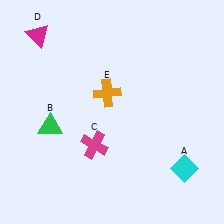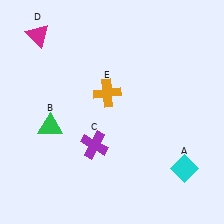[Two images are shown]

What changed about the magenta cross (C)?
In Image 1, C is magenta. In Image 2, it changed to purple.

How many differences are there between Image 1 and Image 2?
There is 1 difference between the two images.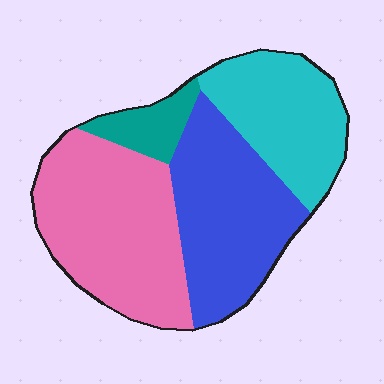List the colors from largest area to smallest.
From largest to smallest: pink, blue, cyan, teal.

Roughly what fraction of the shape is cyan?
Cyan covers roughly 25% of the shape.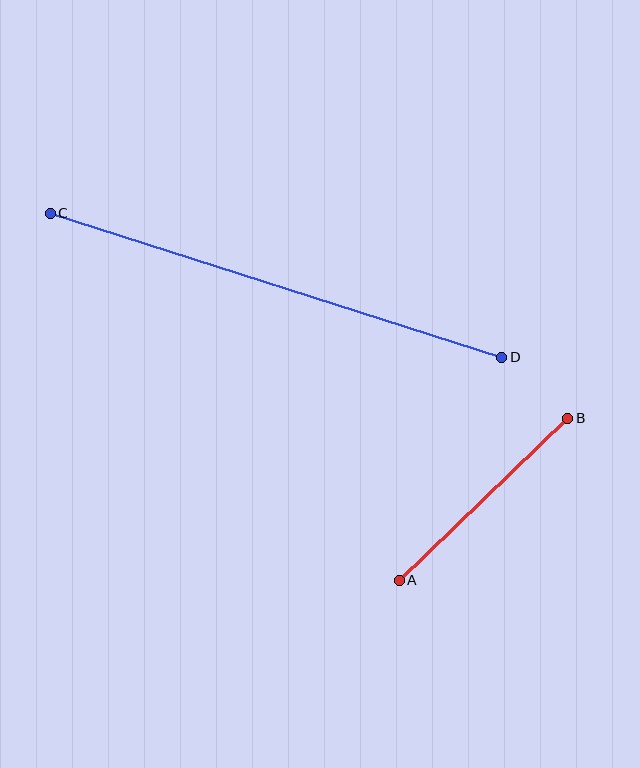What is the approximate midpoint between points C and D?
The midpoint is at approximately (276, 285) pixels.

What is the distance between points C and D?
The distance is approximately 474 pixels.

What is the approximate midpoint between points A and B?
The midpoint is at approximately (484, 499) pixels.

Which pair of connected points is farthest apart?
Points C and D are farthest apart.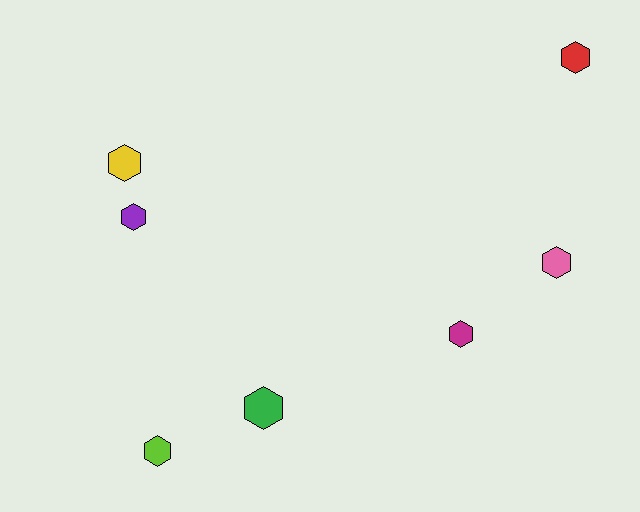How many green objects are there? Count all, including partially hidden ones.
There is 1 green object.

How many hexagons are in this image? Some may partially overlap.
There are 7 hexagons.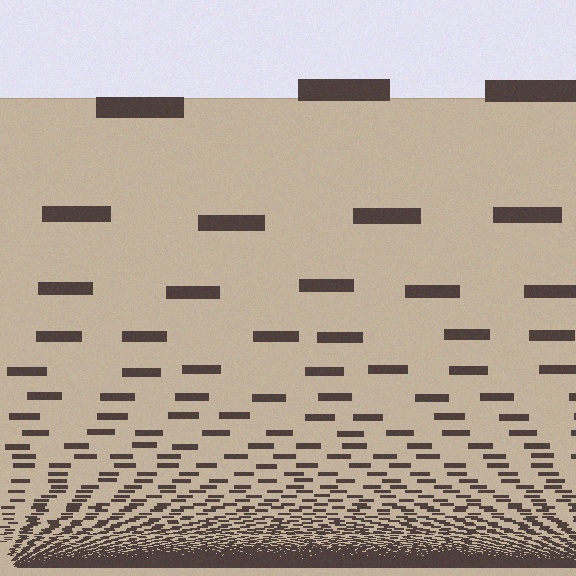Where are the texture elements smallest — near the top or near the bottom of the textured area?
Near the bottom.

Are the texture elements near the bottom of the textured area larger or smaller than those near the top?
Smaller. The gradient is inverted — elements near the bottom are smaller and denser.